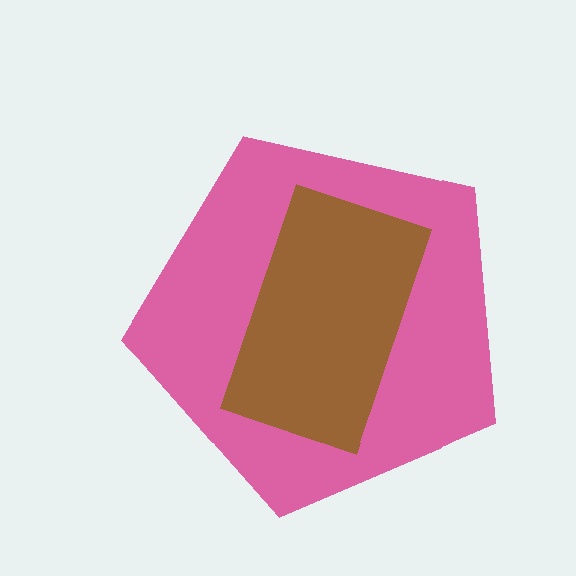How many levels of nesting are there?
2.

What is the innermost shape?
The brown rectangle.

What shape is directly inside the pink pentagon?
The brown rectangle.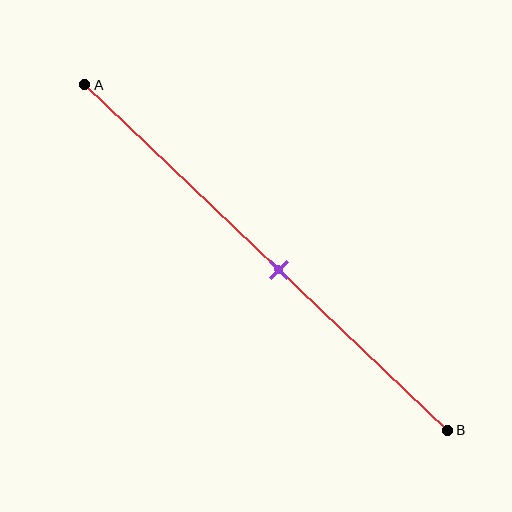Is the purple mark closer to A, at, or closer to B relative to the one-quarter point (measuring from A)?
The purple mark is closer to point B than the one-quarter point of segment AB.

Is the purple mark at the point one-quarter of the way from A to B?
No, the mark is at about 55% from A, not at the 25% one-quarter point.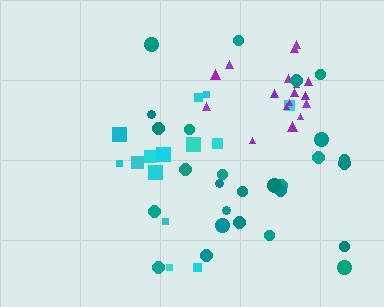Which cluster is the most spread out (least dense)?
Cyan.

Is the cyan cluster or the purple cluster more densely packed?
Purple.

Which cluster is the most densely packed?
Purple.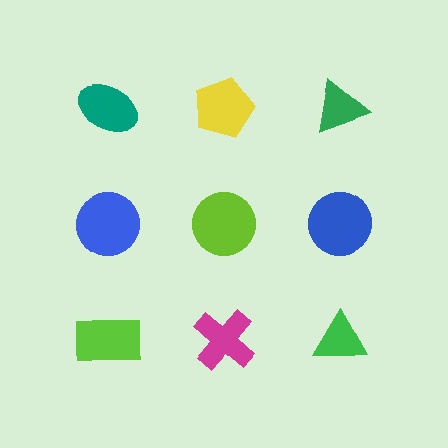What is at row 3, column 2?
A magenta cross.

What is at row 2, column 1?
A blue circle.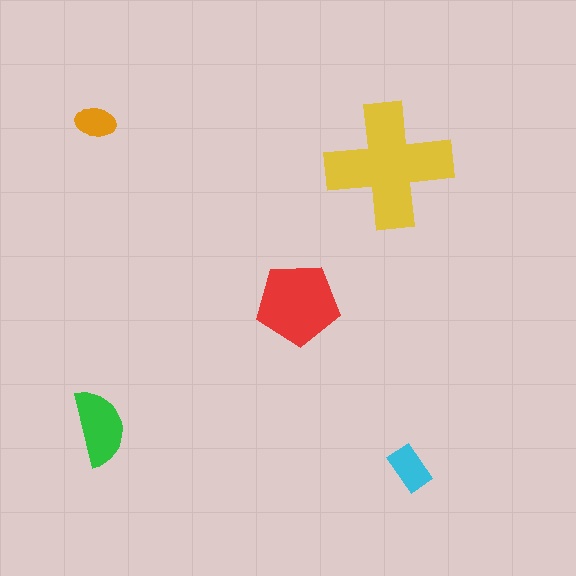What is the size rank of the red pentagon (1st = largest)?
2nd.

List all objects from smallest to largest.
The orange ellipse, the cyan rectangle, the green semicircle, the red pentagon, the yellow cross.